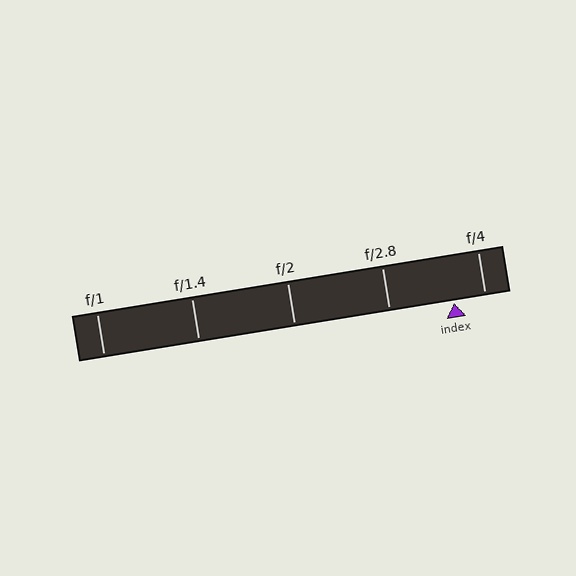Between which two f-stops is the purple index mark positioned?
The index mark is between f/2.8 and f/4.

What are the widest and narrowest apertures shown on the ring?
The widest aperture shown is f/1 and the narrowest is f/4.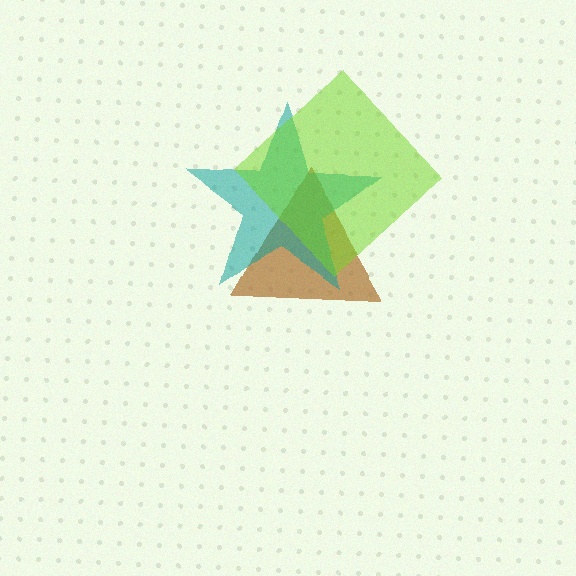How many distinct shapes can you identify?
There are 3 distinct shapes: a brown triangle, a teal star, a lime diamond.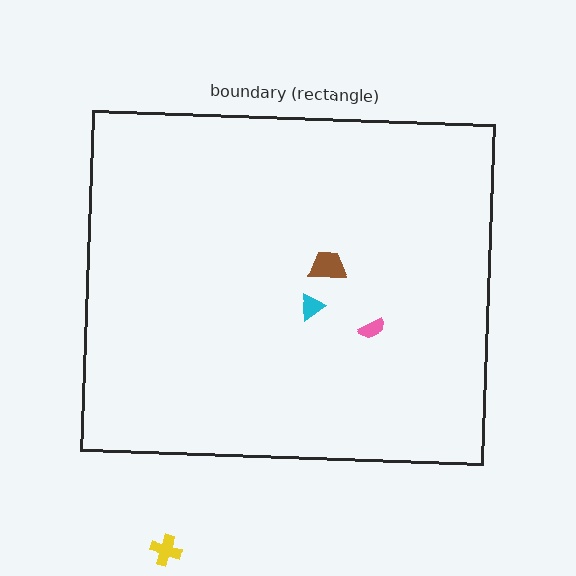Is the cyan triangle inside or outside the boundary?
Inside.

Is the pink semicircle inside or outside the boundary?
Inside.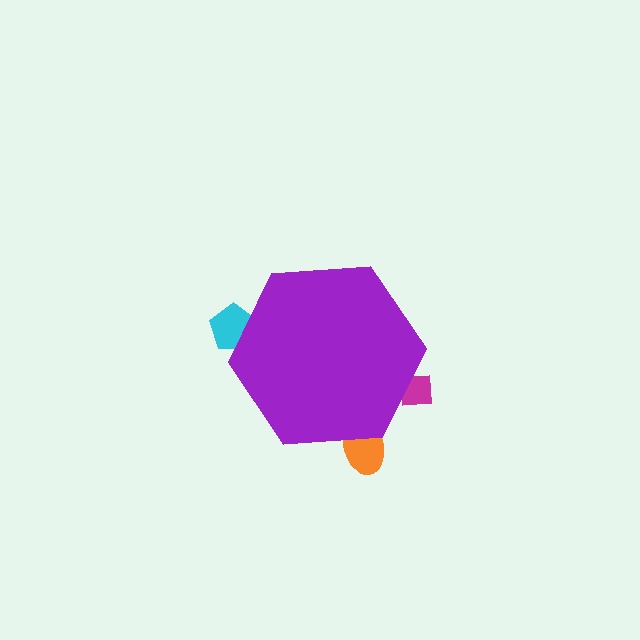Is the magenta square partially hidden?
Yes, the magenta square is partially hidden behind the purple hexagon.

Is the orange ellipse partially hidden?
Yes, the orange ellipse is partially hidden behind the purple hexagon.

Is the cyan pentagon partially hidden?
Yes, the cyan pentagon is partially hidden behind the purple hexagon.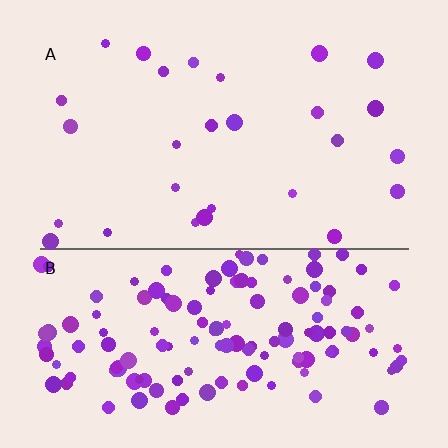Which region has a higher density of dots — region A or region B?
B (the bottom).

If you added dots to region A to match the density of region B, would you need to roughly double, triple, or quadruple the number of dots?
Approximately quadruple.